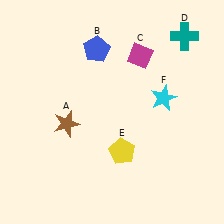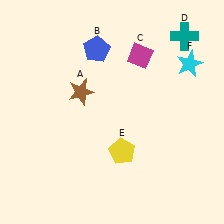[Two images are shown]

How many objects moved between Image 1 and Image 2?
2 objects moved between the two images.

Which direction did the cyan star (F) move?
The cyan star (F) moved up.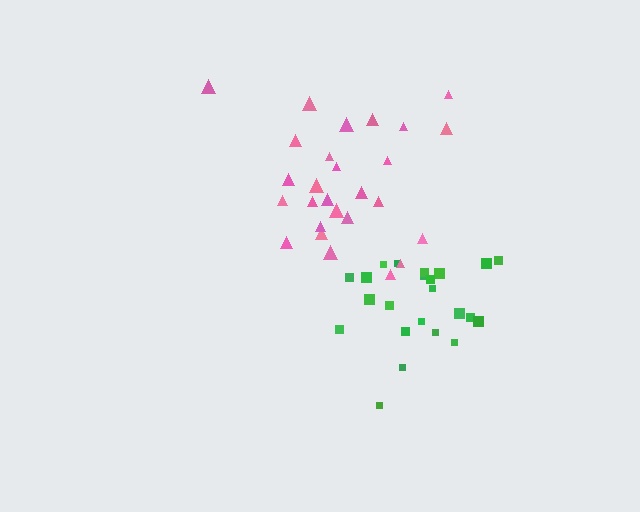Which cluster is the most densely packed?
Green.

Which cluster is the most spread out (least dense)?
Pink.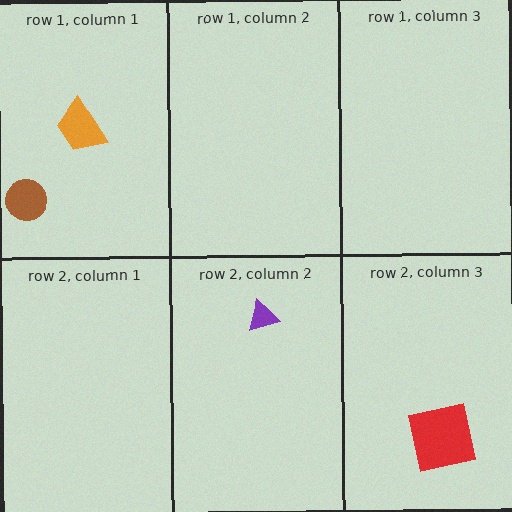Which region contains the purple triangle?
The row 2, column 2 region.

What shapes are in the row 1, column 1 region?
The orange trapezoid, the brown circle.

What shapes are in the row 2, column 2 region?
The purple triangle.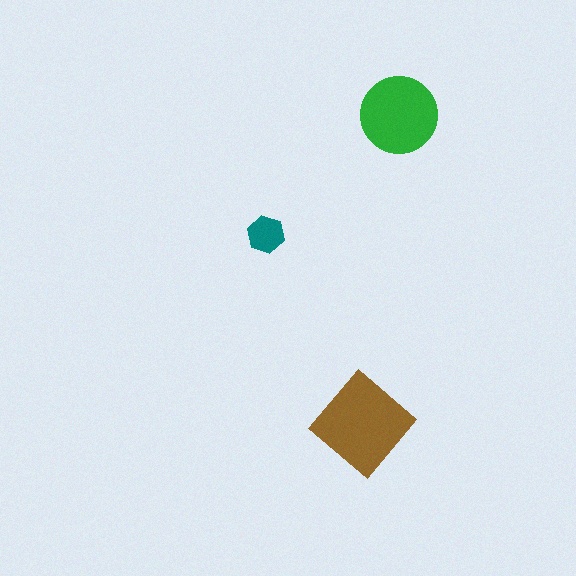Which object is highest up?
The green circle is topmost.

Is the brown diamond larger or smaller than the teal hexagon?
Larger.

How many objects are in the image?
There are 3 objects in the image.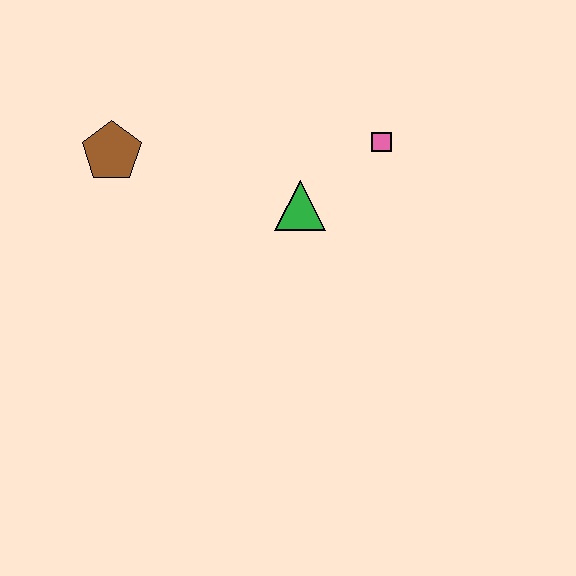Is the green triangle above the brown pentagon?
No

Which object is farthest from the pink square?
The brown pentagon is farthest from the pink square.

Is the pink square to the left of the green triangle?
No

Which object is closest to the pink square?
The green triangle is closest to the pink square.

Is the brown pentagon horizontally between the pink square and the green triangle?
No